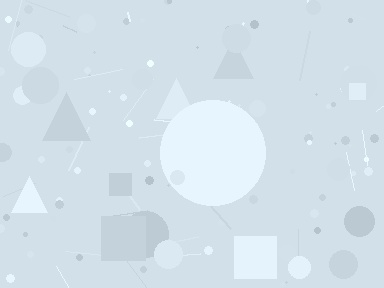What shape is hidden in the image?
A circle is hidden in the image.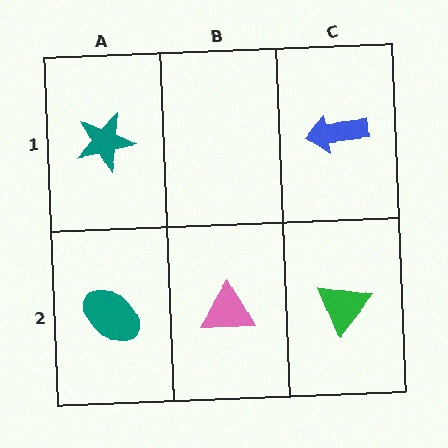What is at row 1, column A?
A teal star.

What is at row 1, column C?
A blue arrow.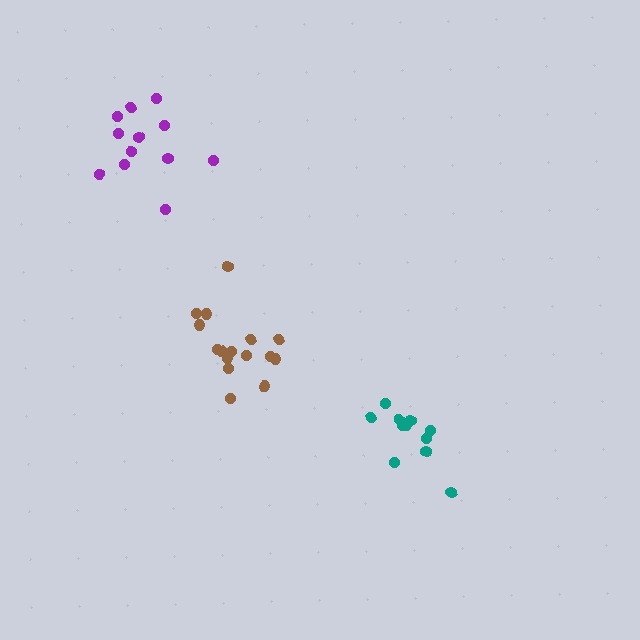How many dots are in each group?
Group 1: 16 dots, Group 2: 12 dots, Group 3: 12 dots (40 total).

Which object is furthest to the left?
The purple cluster is leftmost.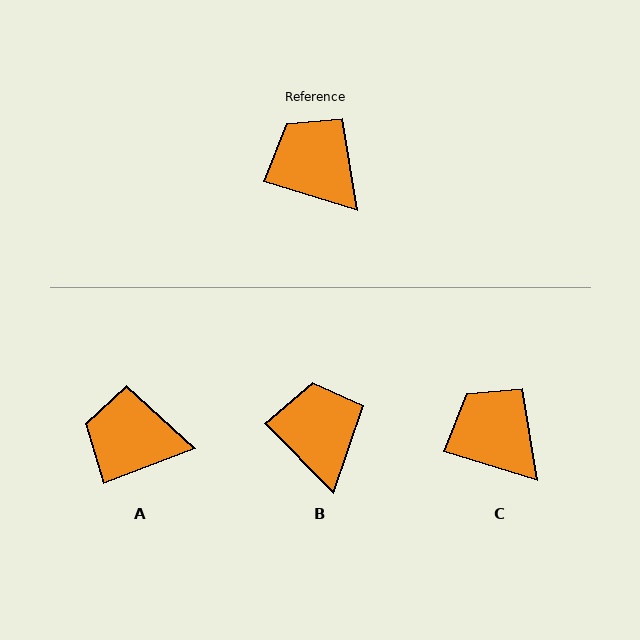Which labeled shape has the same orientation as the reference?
C.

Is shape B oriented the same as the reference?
No, it is off by about 28 degrees.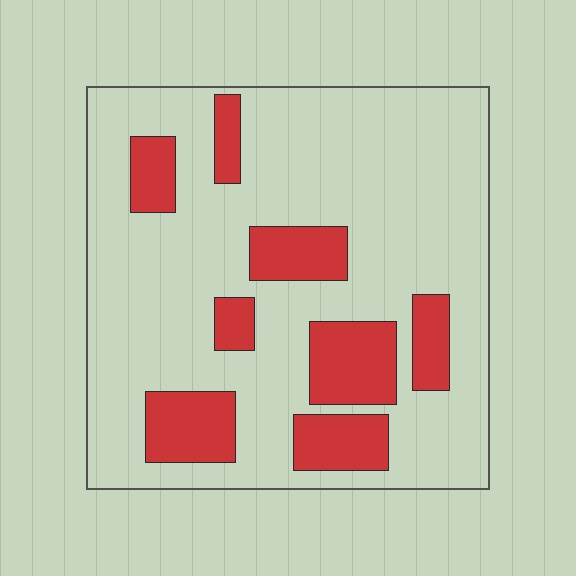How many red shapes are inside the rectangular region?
8.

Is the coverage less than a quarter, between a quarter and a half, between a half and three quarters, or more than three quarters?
Less than a quarter.